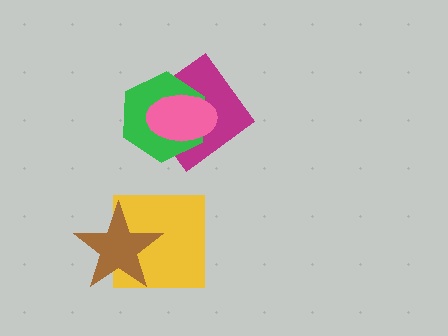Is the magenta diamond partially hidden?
Yes, it is partially covered by another shape.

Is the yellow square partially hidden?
Yes, it is partially covered by another shape.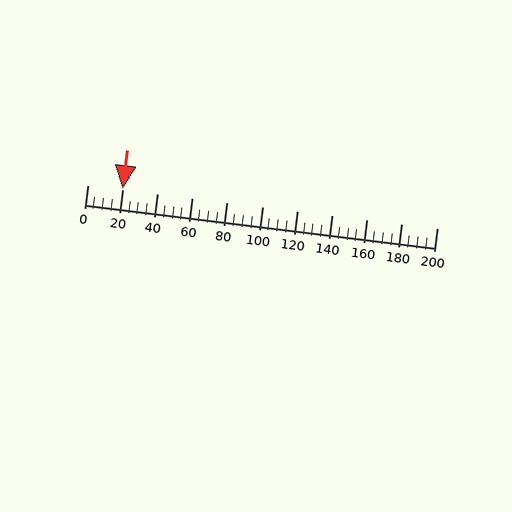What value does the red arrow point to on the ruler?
The red arrow points to approximately 20.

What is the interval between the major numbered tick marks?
The major tick marks are spaced 20 units apart.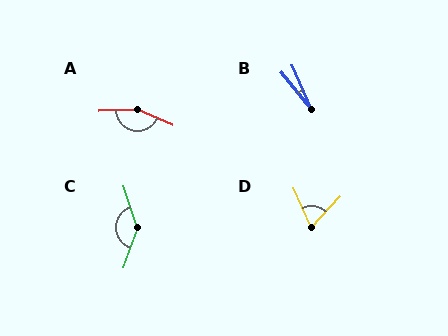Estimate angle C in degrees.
Approximately 142 degrees.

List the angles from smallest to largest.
B (15°), D (68°), C (142°), A (154°).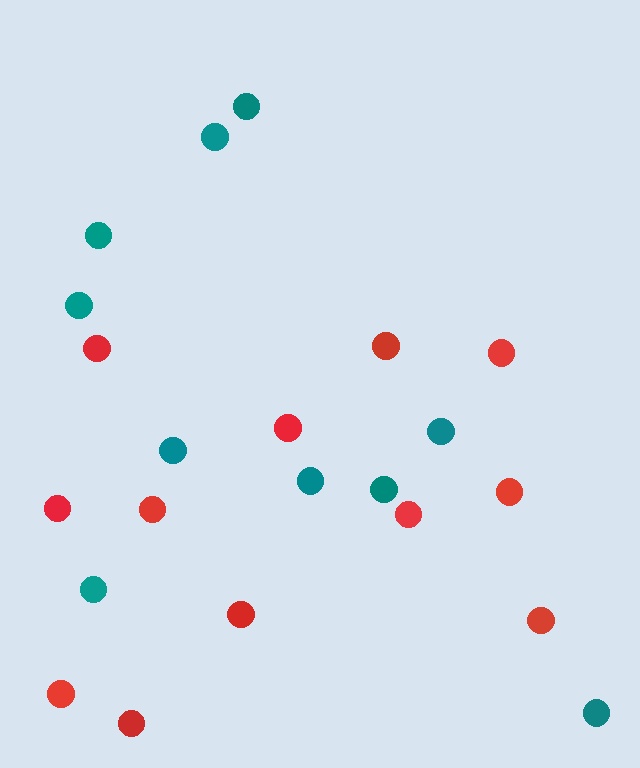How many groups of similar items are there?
There are 2 groups: one group of teal circles (10) and one group of red circles (12).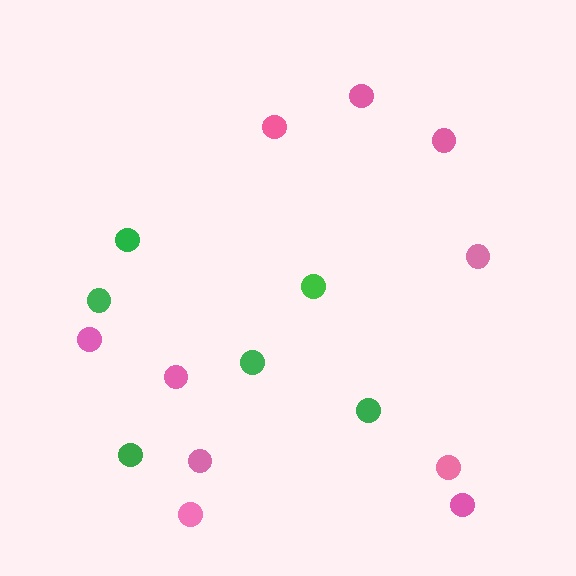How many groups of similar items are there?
There are 2 groups: one group of pink circles (10) and one group of green circles (6).